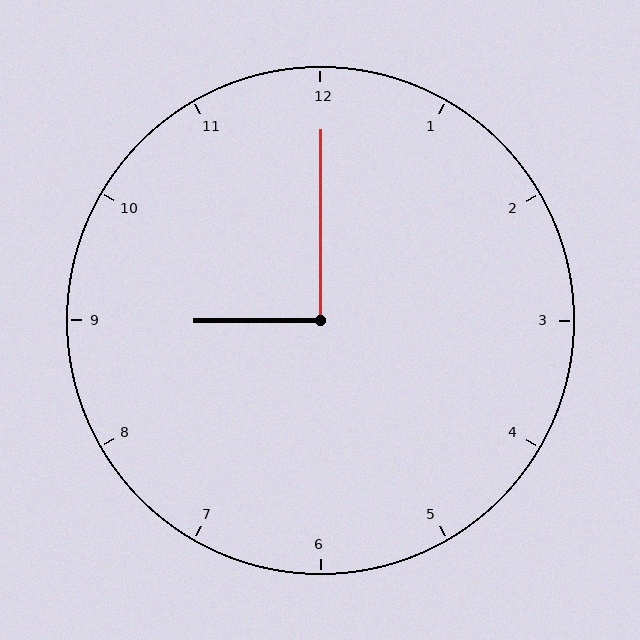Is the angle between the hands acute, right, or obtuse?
It is right.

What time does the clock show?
9:00.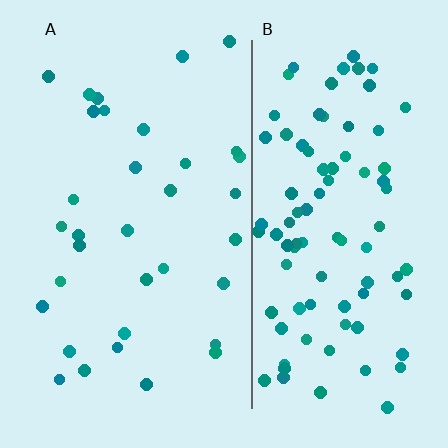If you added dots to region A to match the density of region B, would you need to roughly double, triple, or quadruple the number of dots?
Approximately triple.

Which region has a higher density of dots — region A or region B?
B (the right).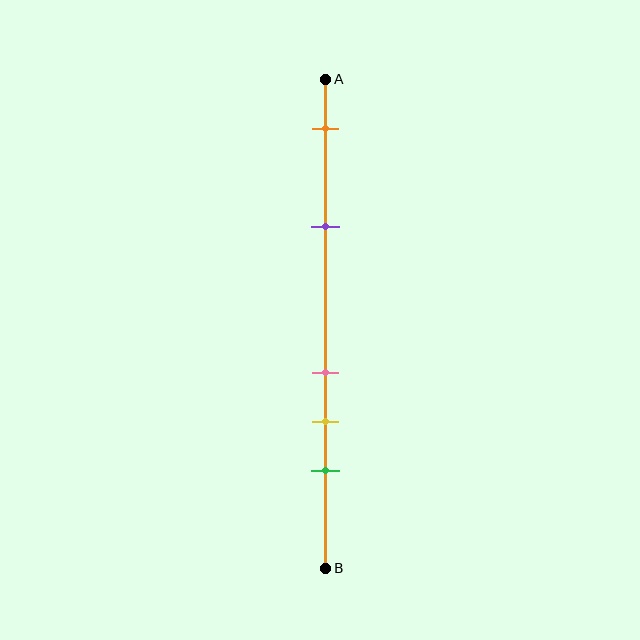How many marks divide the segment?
There are 5 marks dividing the segment.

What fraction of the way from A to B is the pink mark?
The pink mark is approximately 60% (0.6) of the way from A to B.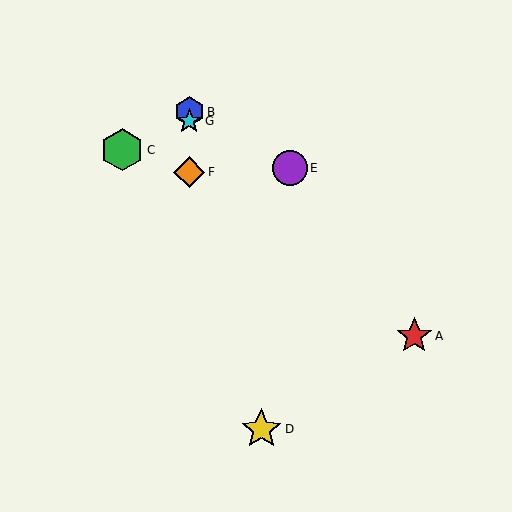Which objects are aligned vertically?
Objects B, F, G are aligned vertically.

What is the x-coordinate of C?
Object C is at x≈122.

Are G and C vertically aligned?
No, G is at x≈189 and C is at x≈122.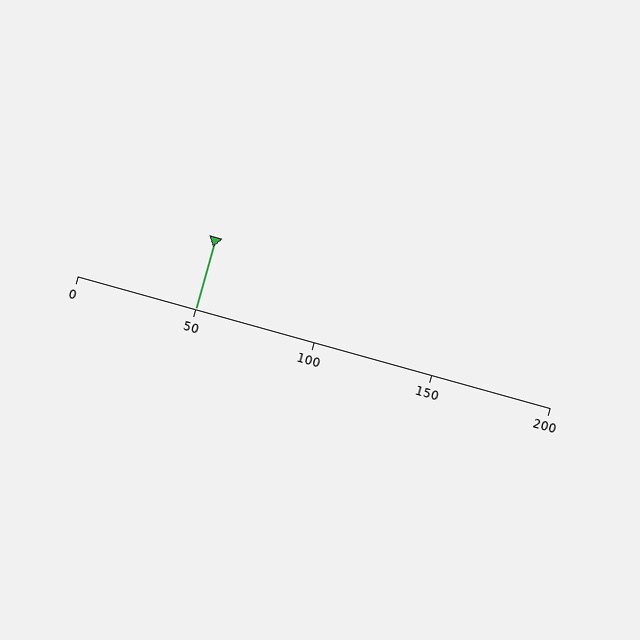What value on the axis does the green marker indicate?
The marker indicates approximately 50.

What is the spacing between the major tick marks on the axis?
The major ticks are spaced 50 apart.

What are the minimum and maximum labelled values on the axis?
The axis runs from 0 to 200.